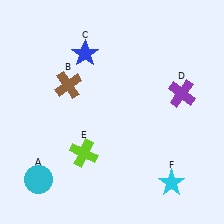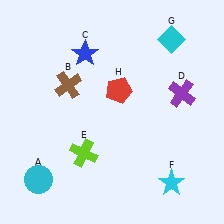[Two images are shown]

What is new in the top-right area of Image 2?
A red pentagon (H) was added in the top-right area of Image 2.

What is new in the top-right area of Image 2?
A cyan diamond (G) was added in the top-right area of Image 2.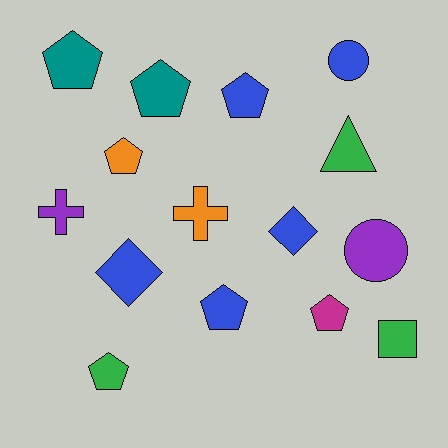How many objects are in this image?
There are 15 objects.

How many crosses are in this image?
There are 2 crosses.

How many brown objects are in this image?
There are no brown objects.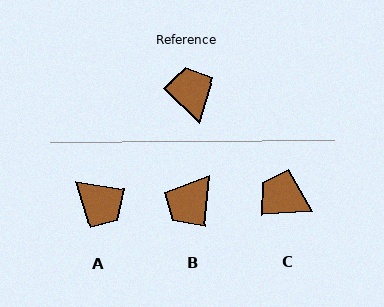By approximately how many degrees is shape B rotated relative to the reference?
Approximately 127 degrees counter-clockwise.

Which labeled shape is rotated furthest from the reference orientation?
A, about 146 degrees away.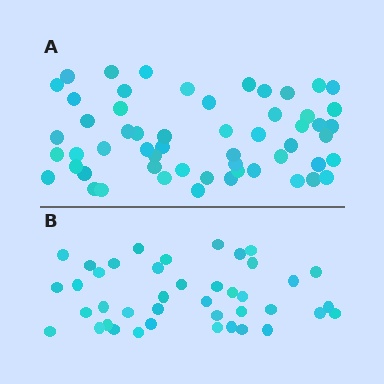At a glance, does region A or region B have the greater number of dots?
Region A (the top region) has more dots.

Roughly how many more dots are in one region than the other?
Region A has approximately 15 more dots than region B.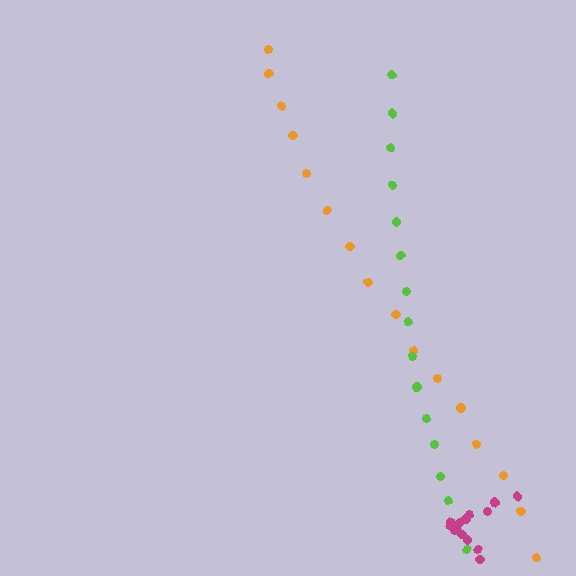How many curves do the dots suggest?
There are 3 distinct paths.